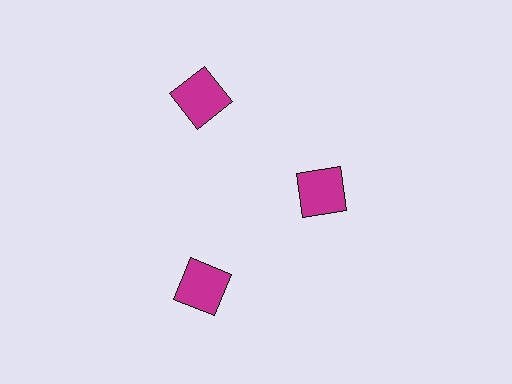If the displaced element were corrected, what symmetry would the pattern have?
It would have 3-fold rotational symmetry — the pattern would map onto itself every 120 degrees.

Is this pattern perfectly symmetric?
No. The 3 magenta squares are arranged in a ring, but one element near the 3 o'clock position is pulled inward toward the center, breaking the 3-fold rotational symmetry.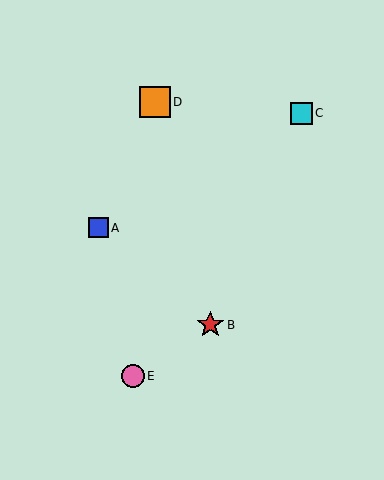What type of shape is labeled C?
Shape C is a cyan square.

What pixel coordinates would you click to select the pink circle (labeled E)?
Click at (133, 376) to select the pink circle E.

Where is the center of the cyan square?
The center of the cyan square is at (301, 113).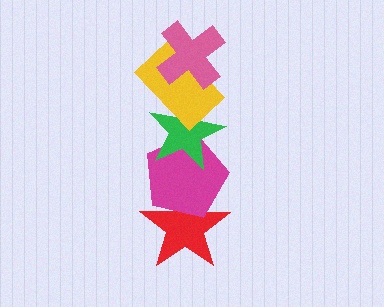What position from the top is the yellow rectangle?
The yellow rectangle is 2nd from the top.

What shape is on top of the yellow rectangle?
The pink cross is on top of the yellow rectangle.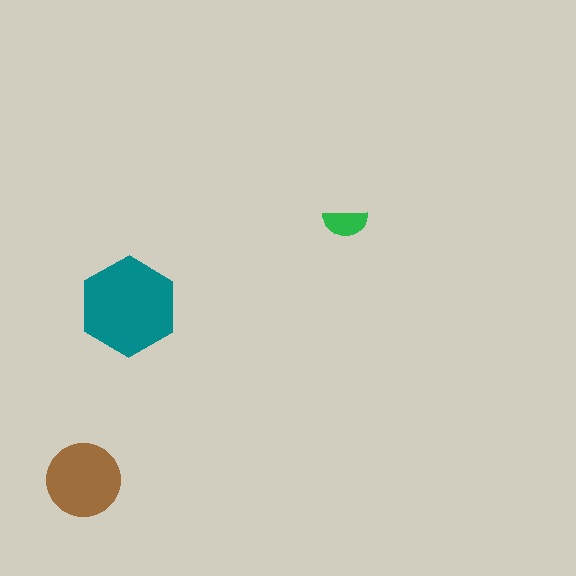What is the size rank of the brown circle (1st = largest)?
2nd.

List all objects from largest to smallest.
The teal hexagon, the brown circle, the green semicircle.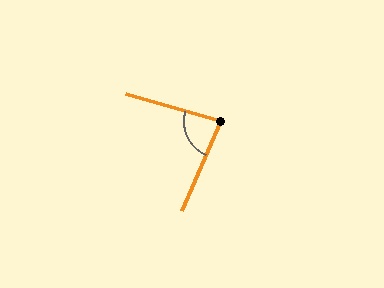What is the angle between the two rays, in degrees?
Approximately 83 degrees.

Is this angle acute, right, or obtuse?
It is acute.